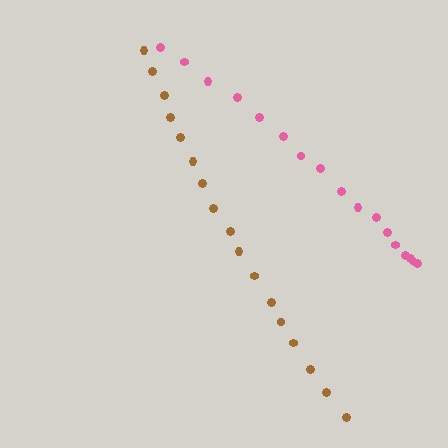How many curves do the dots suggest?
There are 2 distinct paths.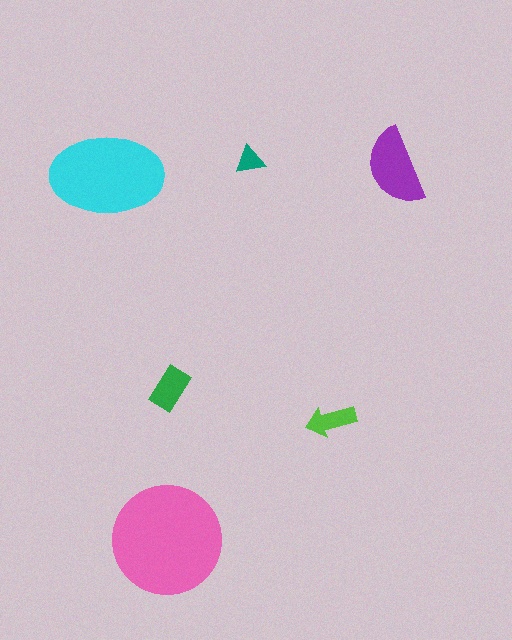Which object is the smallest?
The teal triangle.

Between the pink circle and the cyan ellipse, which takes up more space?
The pink circle.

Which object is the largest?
The pink circle.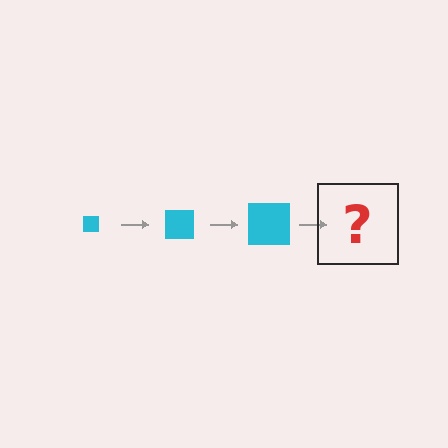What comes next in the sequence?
The next element should be a cyan square, larger than the previous one.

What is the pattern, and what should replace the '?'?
The pattern is that the square gets progressively larger each step. The '?' should be a cyan square, larger than the previous one.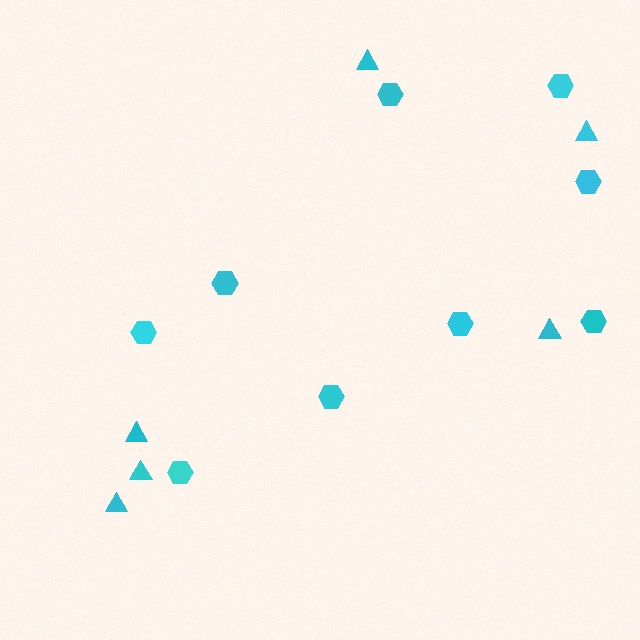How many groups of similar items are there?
There are 2 groups: one group of hexagons (9) and one group of triangles (6).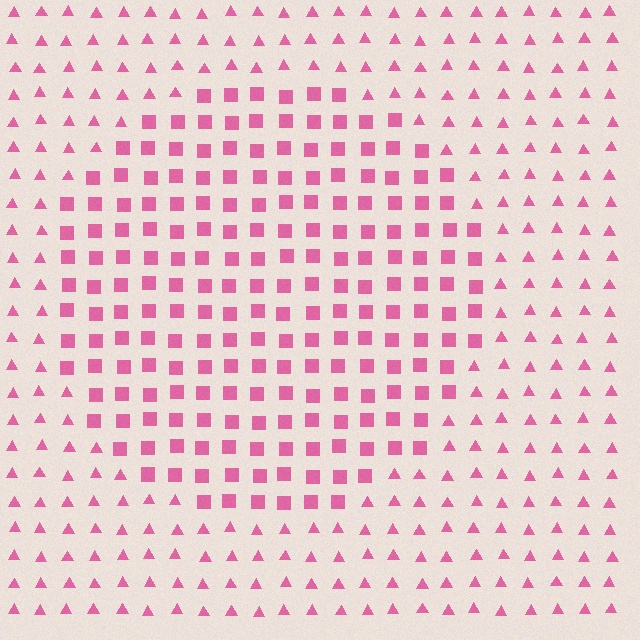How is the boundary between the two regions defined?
The boundary is defined by a change in element shape: squares inside vs. triangles outside. All elements share the same color and spacing.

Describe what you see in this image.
The image is filled with small pink elements arranged in a uniform grid. A circle-shaped region contains squares, while the surrounding area contains triangles. The boundary is defined purely by the change in element shape.